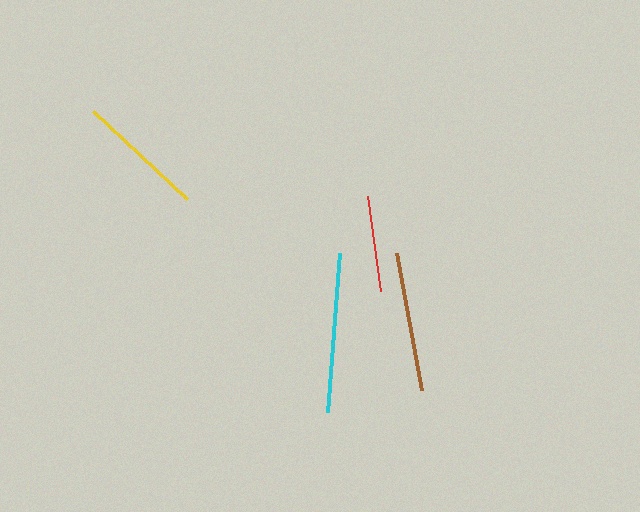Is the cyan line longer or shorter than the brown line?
The cyan line is longer than the brown line.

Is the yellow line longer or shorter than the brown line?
The brown line is longer than the yellow line.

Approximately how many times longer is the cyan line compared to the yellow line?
The cyan line is approximately 1.2 times the length of the yellow line.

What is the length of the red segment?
The red segment is approximately 97 pixels long.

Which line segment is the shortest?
The red line is the shortest at approximately 97 pixels.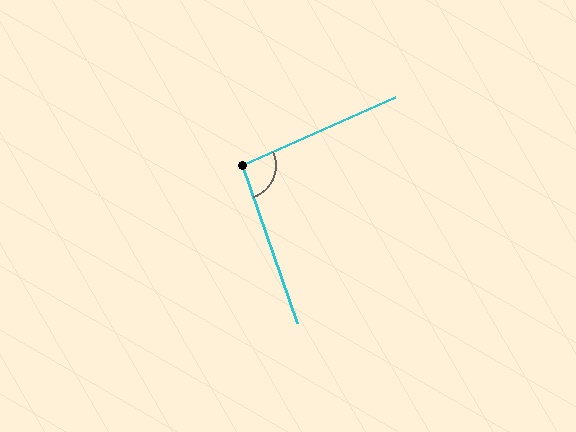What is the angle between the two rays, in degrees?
Approximately 95 degrees.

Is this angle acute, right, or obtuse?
It is approximately a right angle.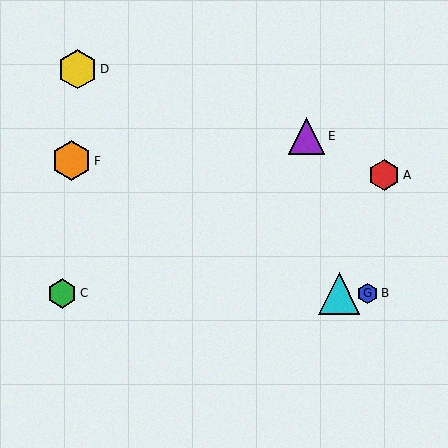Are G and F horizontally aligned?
No, G is at y≈293 and F is at y≈161.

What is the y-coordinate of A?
Object A is at y≈175.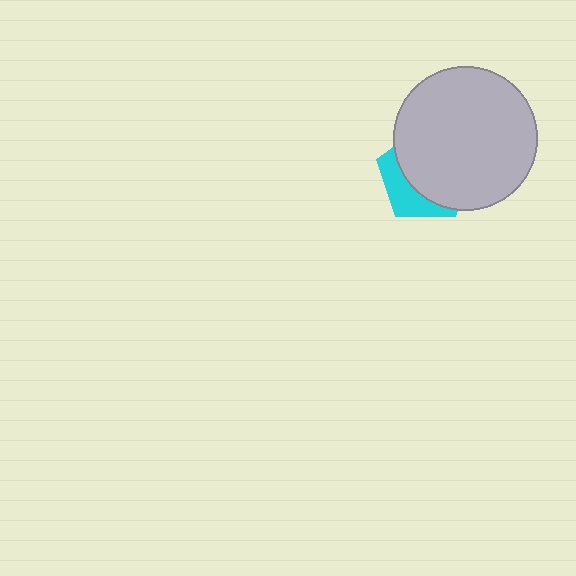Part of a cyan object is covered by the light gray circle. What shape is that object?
It is a pentagon.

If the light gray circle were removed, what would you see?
You would see the complete cyan pentagon.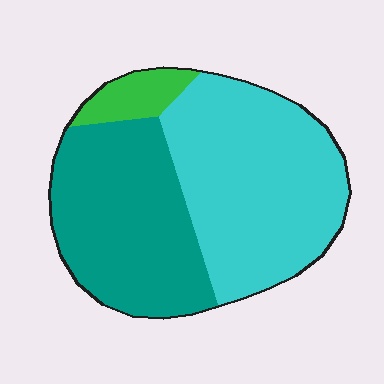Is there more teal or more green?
Teal.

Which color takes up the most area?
Cyan, at roughly 50%.